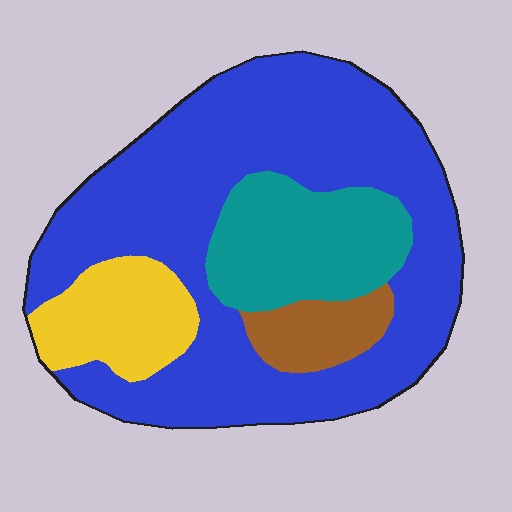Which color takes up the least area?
Brown, at roughly 5%.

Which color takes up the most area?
Blue, at roughly 65%.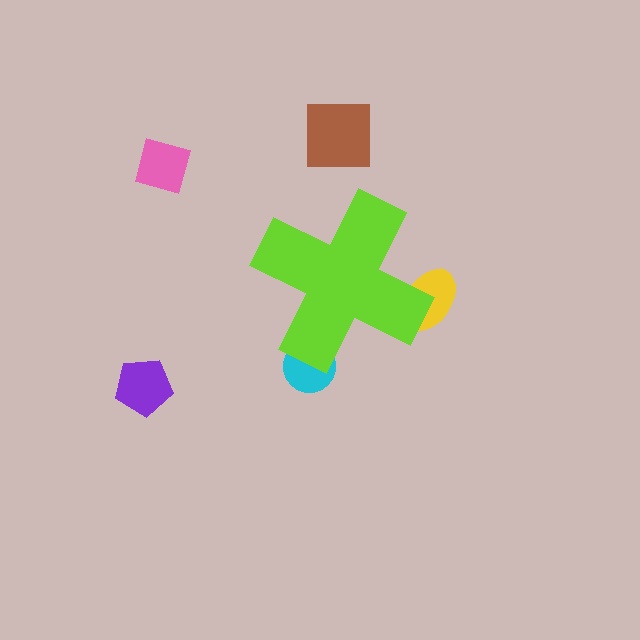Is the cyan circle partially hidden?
Yes, the cyan circle is partially hidden behind the lime cross.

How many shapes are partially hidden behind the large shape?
2 shapes are partially hidden.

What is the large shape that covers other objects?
A lime cross.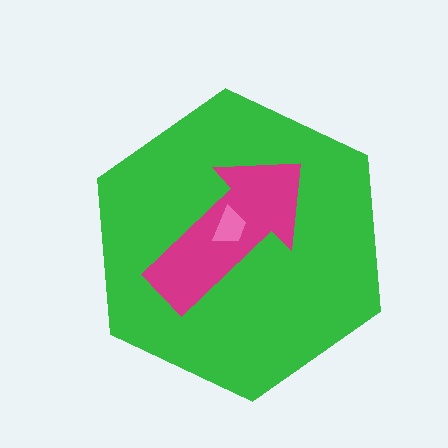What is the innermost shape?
The pink trapezoid.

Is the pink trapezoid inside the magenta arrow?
Yes.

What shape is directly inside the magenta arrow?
The pink trapezoid.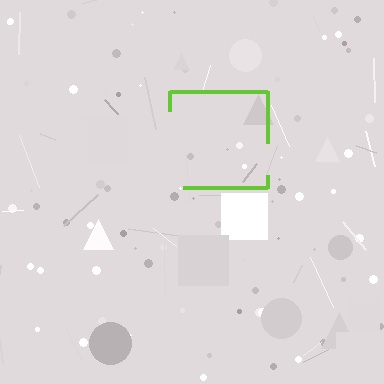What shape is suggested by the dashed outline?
The dashed outline suggests a square.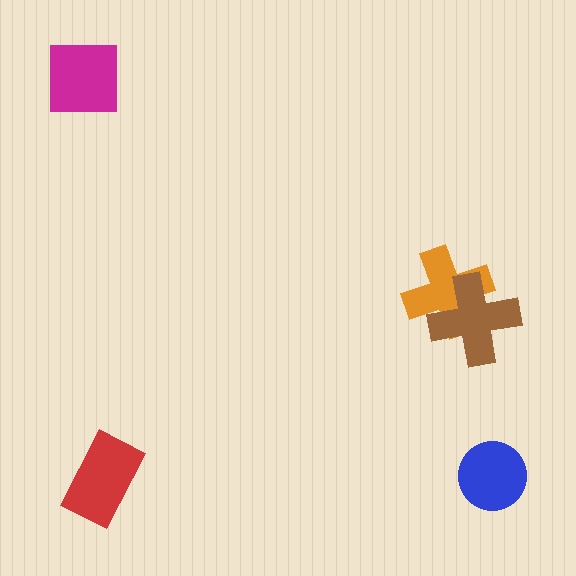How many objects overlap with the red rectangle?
0 objects overlap with the red rectangle.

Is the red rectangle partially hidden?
No, no other shape covers it.